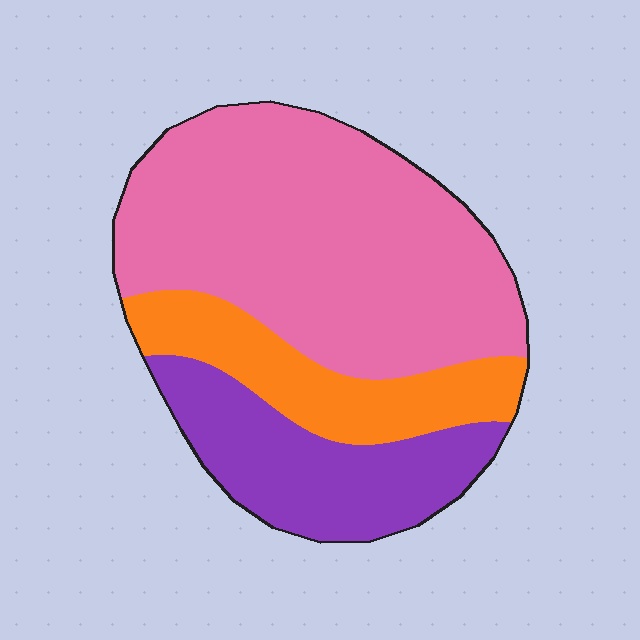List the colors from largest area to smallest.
From largest to smallest: pink, purple, orange.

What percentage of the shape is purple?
Purple covers 24% of the shape.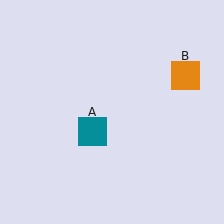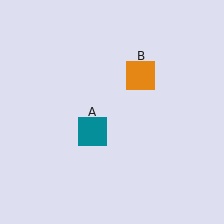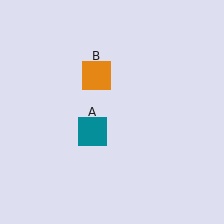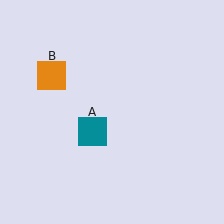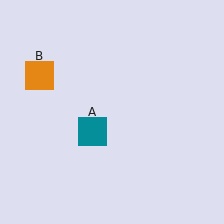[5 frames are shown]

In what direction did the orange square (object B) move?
The orange square (object B) moved left.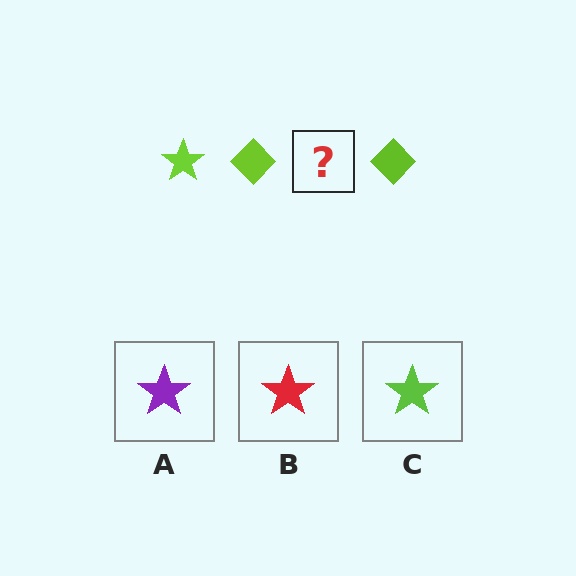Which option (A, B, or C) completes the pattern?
C.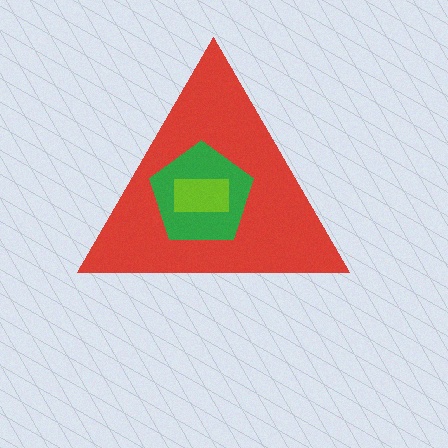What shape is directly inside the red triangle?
The green pentagon.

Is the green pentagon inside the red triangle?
Yes.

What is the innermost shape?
The lime rectangle.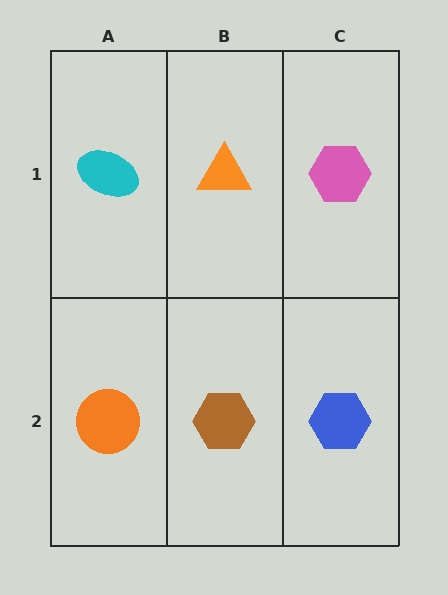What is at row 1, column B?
An orange triangle.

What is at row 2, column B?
A brown hexagon.